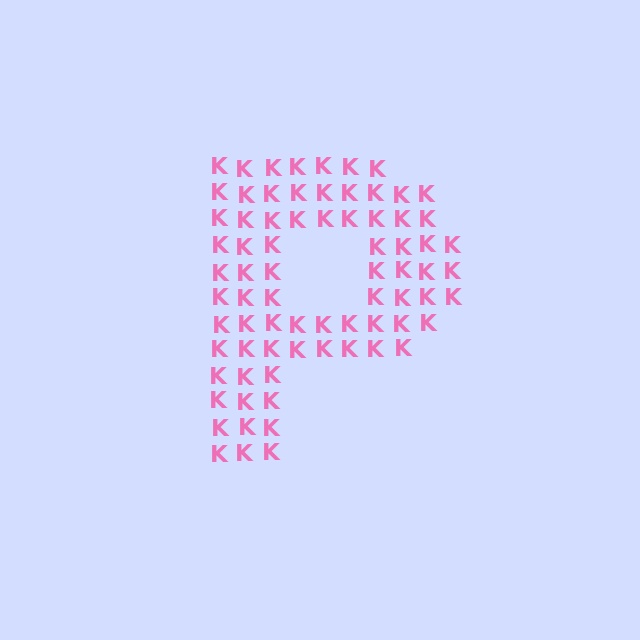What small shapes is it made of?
It is made of small letter K's.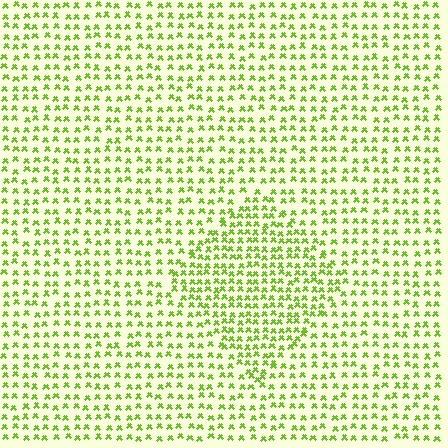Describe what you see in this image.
The image contains small lime elements arranged at two different densities. A diamond-shaped region is visible where the elements are more densely packed than the surrounding area.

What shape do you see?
I see a diamond.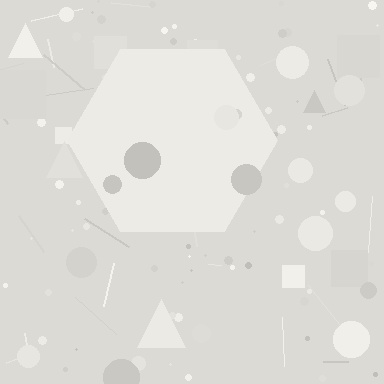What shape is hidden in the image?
A hexagon is hidden in the image.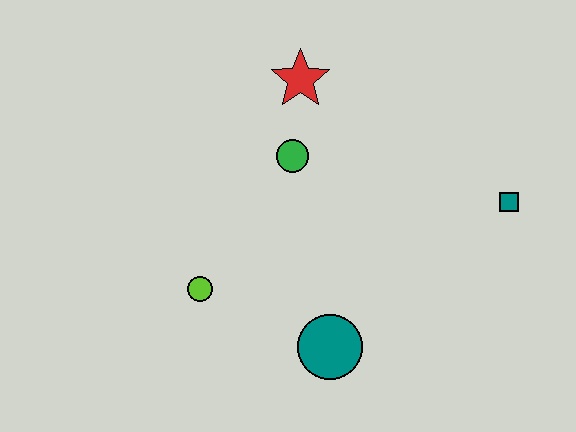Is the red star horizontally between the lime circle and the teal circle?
Yes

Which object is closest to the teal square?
The green circle is closest to the teal square.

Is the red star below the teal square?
No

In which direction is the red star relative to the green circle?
The red star is above the green circle.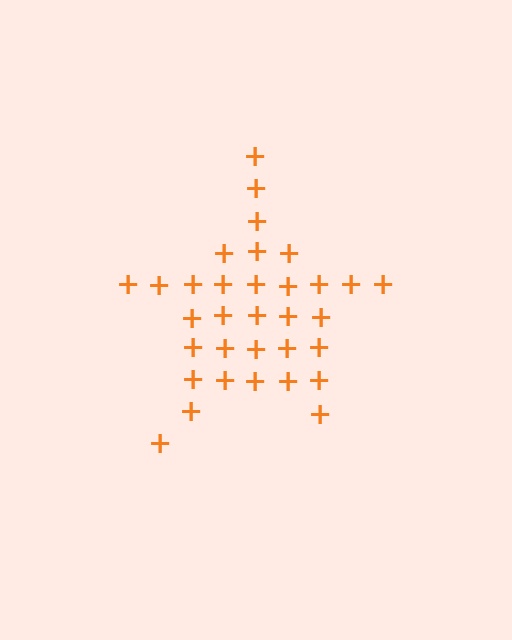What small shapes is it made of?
It is made of small plus signs.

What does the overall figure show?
The overall figure shows a star.